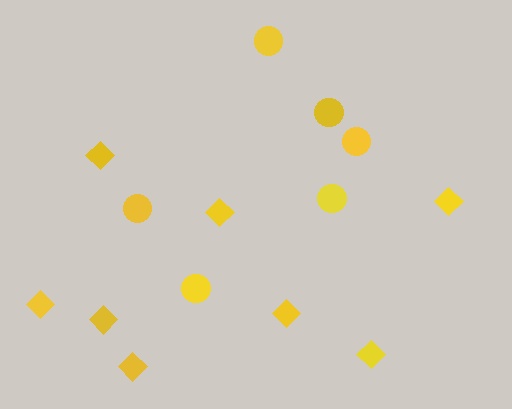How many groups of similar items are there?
There are 2 groups: one group of diamonds (8) and one group of circles (6).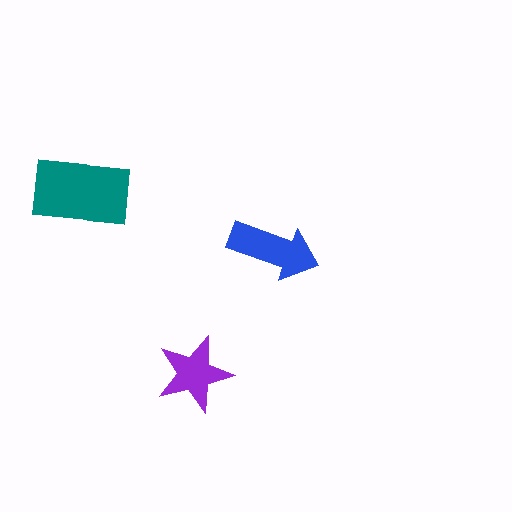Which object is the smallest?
The purple star.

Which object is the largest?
The teal rectangle.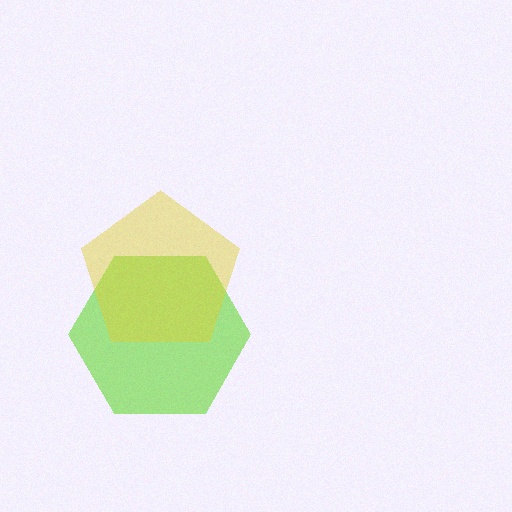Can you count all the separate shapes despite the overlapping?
Yes, there are 2 separate shapes.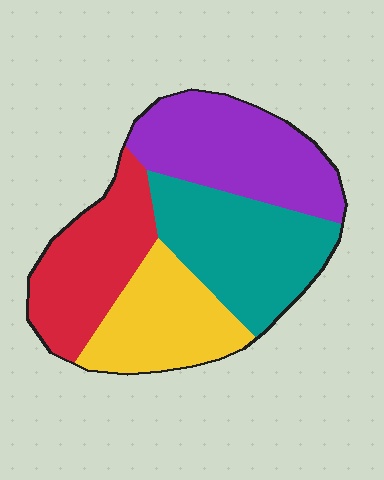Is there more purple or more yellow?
Purple.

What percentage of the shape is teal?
Teal takes up about one quarter (1/4) of the shape.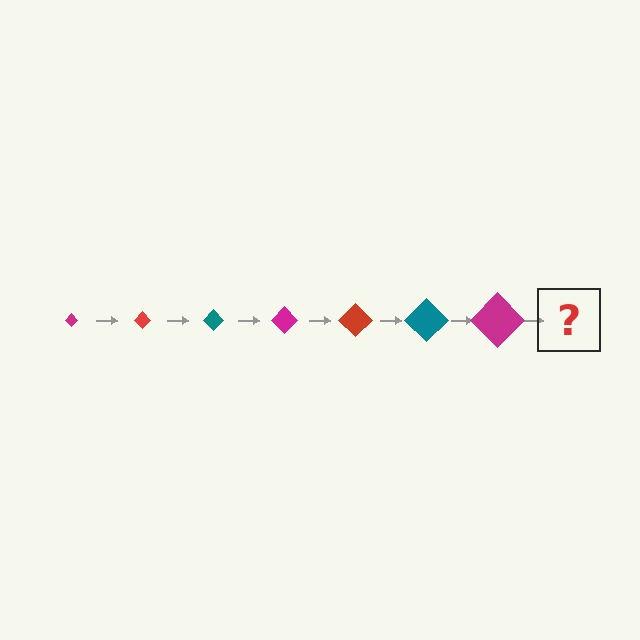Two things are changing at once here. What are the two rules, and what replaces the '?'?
The two rules are that the diamond grows larger each step and the color cycles through magenta, red, and teal. The '?' should be a red diamond, larger than the previous one.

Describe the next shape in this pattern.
It should be a red diamond, larger than the previous one.